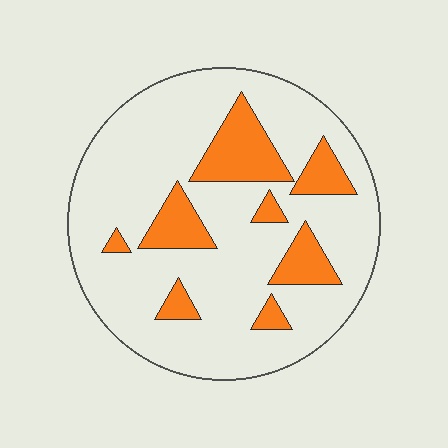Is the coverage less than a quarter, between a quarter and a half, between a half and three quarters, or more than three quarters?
Less than a quarter.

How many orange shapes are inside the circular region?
8.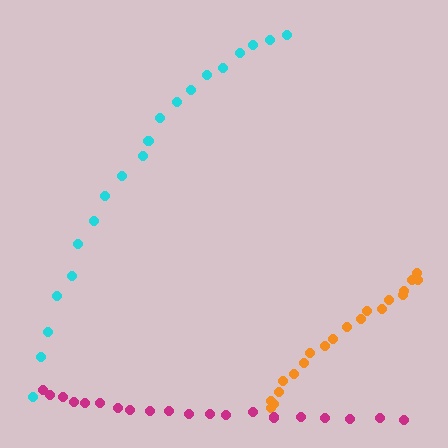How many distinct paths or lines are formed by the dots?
There are 3 distinct paths.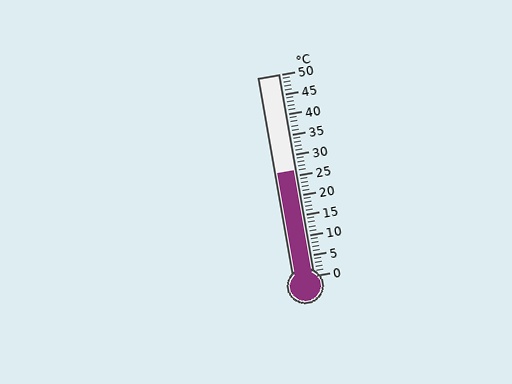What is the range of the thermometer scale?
The thermometer scale ranges from 0°C to 50°C.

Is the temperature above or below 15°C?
The temperature is above 15°C.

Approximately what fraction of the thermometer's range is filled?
The thermometer is filled to approximately 50% of its range.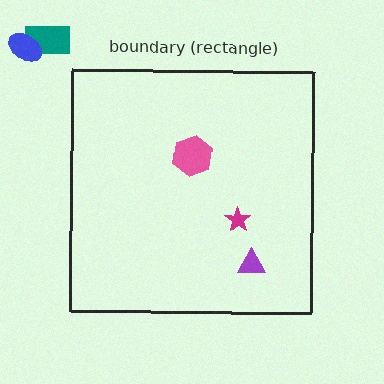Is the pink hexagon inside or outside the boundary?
Inside.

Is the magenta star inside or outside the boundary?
Inside.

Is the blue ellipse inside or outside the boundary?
Outside.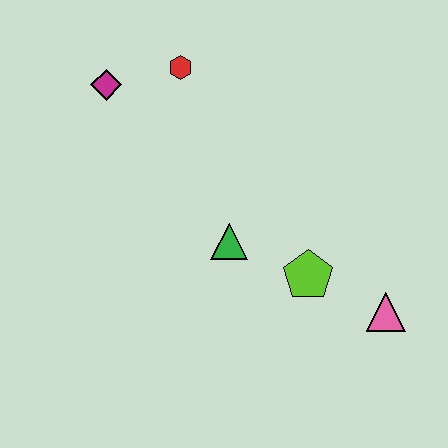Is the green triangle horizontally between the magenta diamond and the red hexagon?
No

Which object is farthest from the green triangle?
The magenta diamond is farthest from the green triangle.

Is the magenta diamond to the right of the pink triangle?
No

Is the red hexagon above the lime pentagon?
Yes